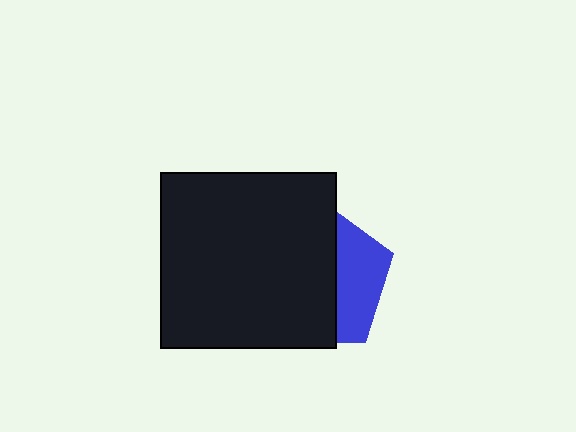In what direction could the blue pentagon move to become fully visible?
The blue pentagon could move right. That would shift it out from behind the black square entirely.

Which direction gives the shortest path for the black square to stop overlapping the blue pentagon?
Moving left gives the shortest separation.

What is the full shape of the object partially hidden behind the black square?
The partially hidden object is a blue pentagon.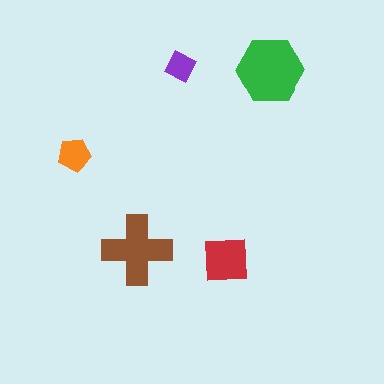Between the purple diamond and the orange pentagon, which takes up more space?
The orange pentagon.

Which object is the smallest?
The purple diamond.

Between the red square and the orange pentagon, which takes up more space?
The red square.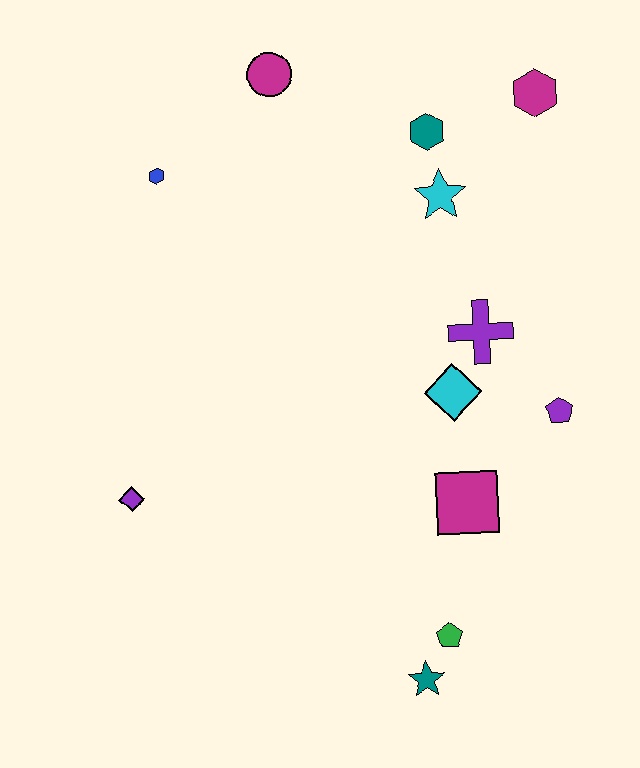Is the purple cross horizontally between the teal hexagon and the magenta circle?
No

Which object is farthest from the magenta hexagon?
The teal star is farthest from the magenta hexagon.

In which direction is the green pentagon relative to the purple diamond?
The green pentagon is to the right of the purple diamond.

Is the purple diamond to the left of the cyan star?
Yes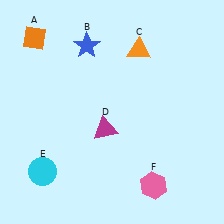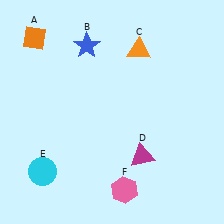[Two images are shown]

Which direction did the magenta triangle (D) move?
The magenta triangle (D) moved right.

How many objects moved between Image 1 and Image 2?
2 objects moved between the two images.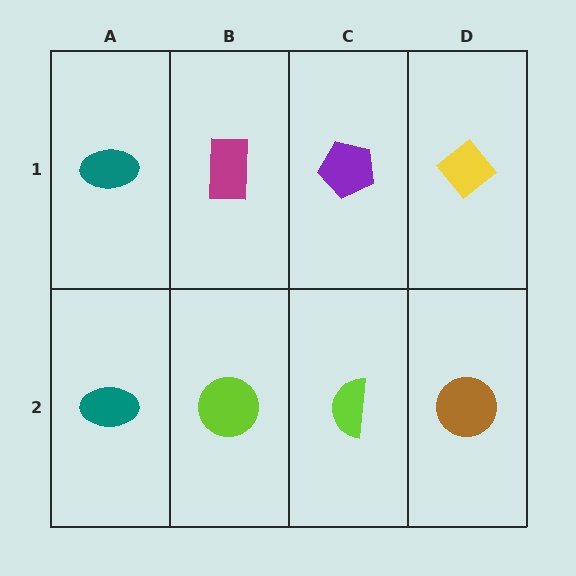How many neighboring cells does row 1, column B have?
3.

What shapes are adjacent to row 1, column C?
A lime semicircle (row 2, column C), a magenta rectangle (row 1, column B), a yellow diamond (row 1, column D).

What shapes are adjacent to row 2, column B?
A magenta rectangle (row 1, column B), a teal ellipse (row 2, column A), a lime semicircle (row 2, column C).